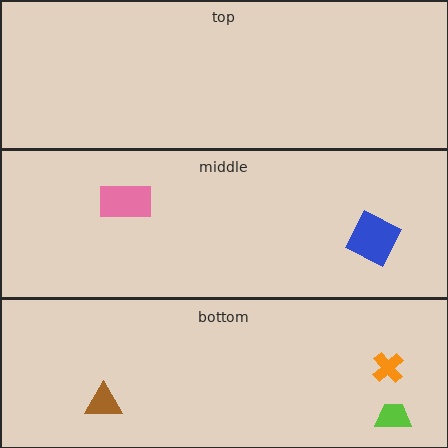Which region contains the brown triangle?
The bottom region.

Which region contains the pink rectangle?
The middle region.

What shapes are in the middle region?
The pink rectangle, the blue square.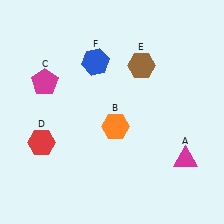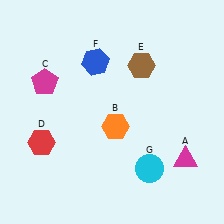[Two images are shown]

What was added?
A cyan circle (G) was added in Image 2.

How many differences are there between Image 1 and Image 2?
There is 1 difference between the two images.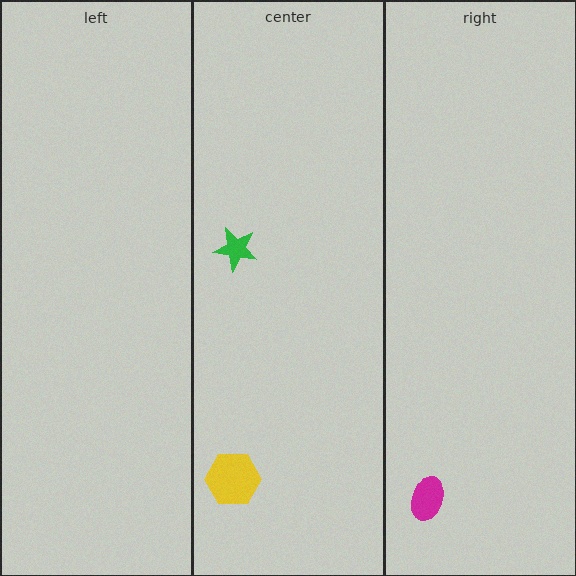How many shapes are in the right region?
1.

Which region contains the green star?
The center region.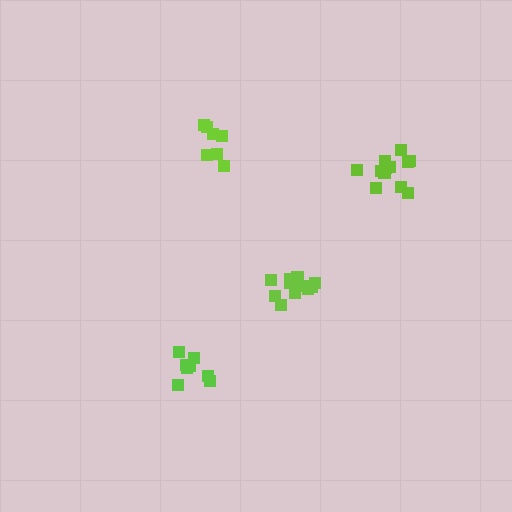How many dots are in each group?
Group 1: 7 dots, Group 2: 13 dots, Group 3: 9 dots, Group 4: 12 dots (41 total).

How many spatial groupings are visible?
There are 4 spatial groupings.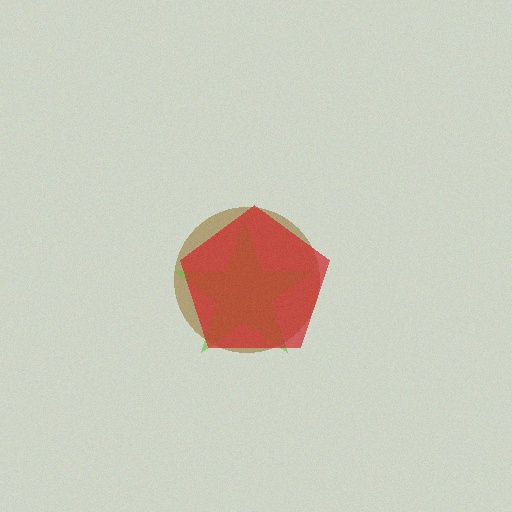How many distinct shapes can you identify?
There are 3 distinct shapes: a brown circle, a lime star, a red pentagon.